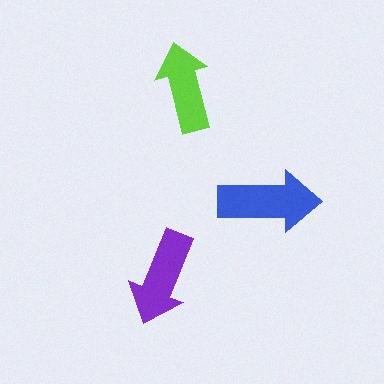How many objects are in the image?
There are 3 objects in the image.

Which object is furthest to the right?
The blue arrow is rightmost.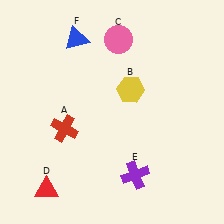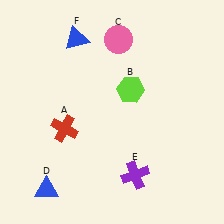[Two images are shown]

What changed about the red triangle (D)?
In Image 1, D is red. In Image 2, it changed to blue.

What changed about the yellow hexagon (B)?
In Image 1, B is yellow. In Image 2, it changed to lime.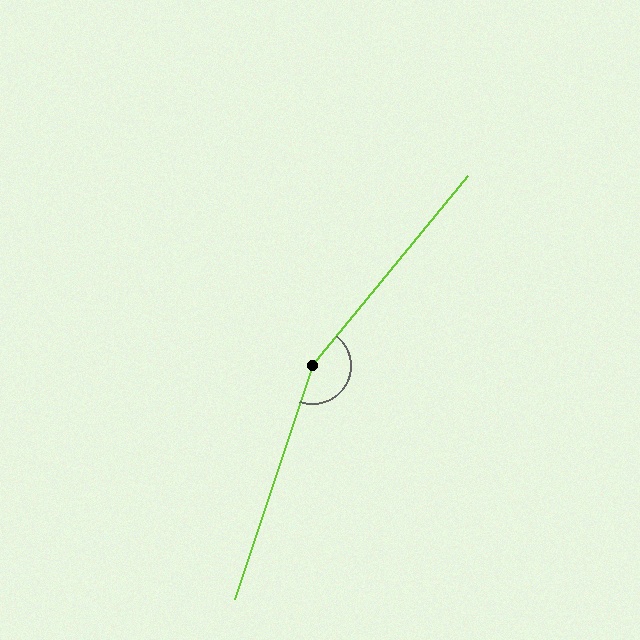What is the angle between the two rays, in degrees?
Approximately 159 degrees.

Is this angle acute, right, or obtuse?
It is obtuse.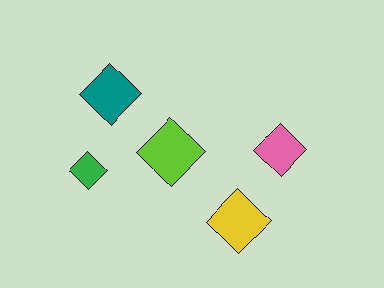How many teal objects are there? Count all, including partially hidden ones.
There is 1 teal object.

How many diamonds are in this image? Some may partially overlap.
There are 5 diamonds.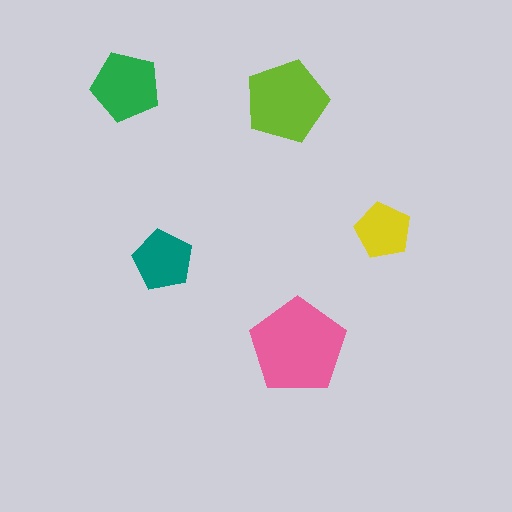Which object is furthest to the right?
The yellow pentagon is rightmost.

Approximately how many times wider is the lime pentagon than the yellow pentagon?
About 1.5 times wider.